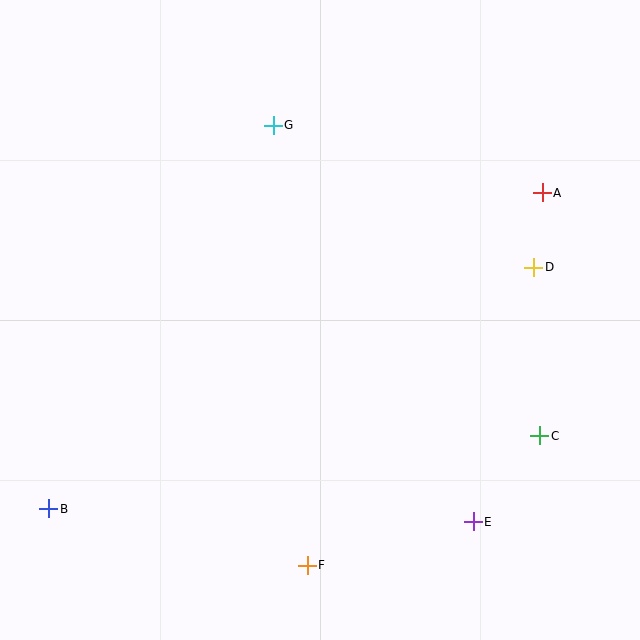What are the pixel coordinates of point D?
Point D is at (534, 267).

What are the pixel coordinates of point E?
Point E is at (473, 522).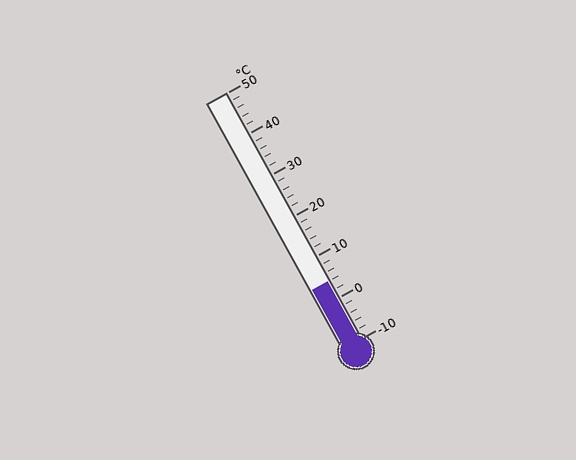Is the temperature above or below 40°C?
The temperature is below 40°C.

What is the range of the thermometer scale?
The thermometer scale ranges from -10°C to 50°C.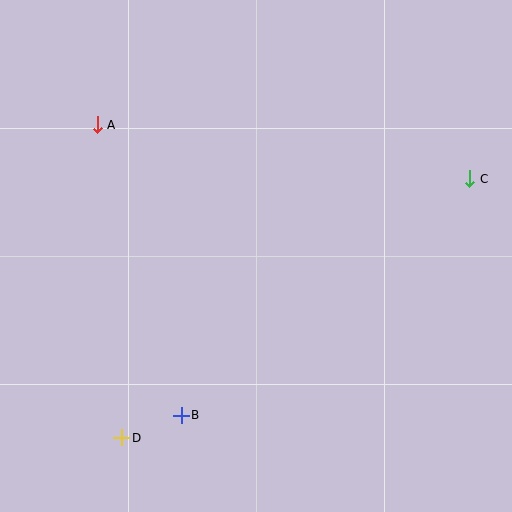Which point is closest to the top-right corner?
Point C is closest to the top-right corner.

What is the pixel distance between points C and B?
The distance between C and B is 373 pixels.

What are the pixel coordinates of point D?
Point D is at (122, 438).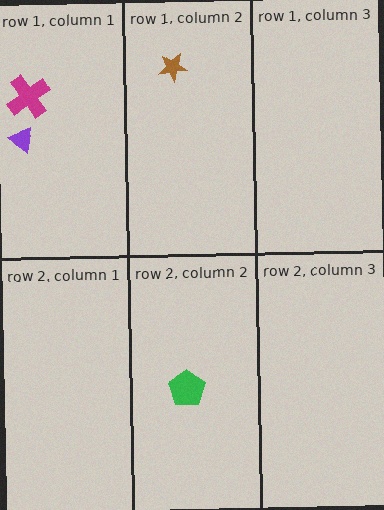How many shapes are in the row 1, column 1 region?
2.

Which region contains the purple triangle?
The row 1, column 1 region.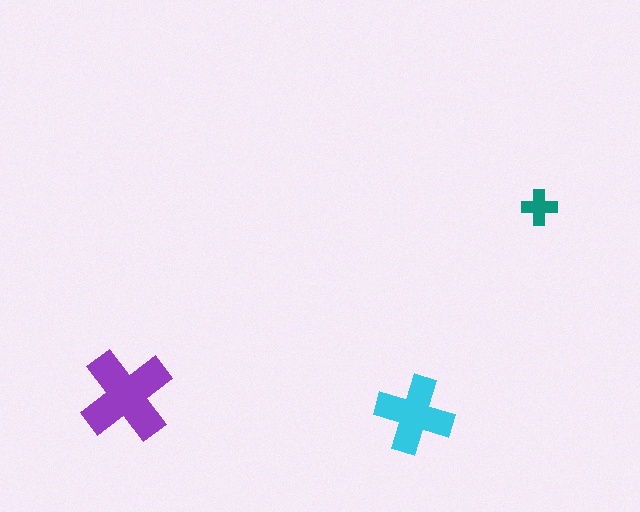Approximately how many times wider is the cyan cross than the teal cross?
About 2 times wider.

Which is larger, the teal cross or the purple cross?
The purple one.